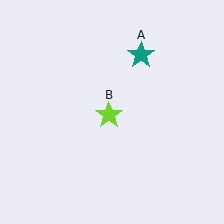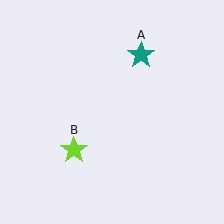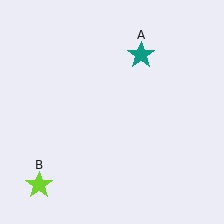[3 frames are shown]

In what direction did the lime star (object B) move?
The lime star (object B) moved down and to the left.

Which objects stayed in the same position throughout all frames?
Teal star (object A) remained stationary.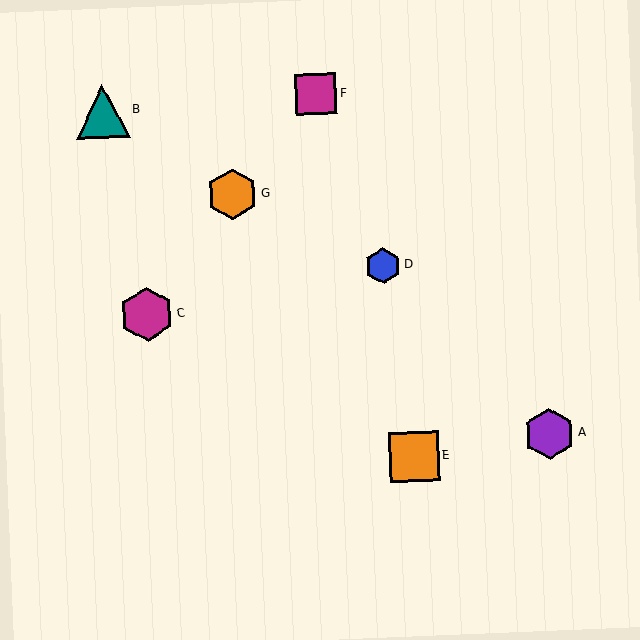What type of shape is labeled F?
Shape F is a magenta square.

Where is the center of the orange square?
The center of the orange square is at (414, 457).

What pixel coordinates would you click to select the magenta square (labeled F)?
Click at (316, 94) to select the magenta square F.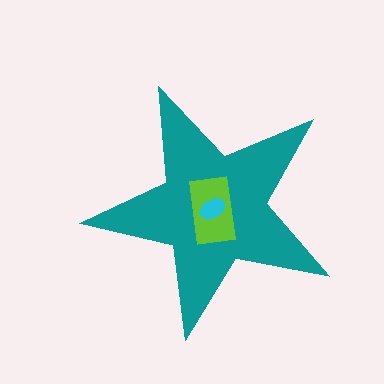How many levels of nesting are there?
3.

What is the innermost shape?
The cyan ellipse.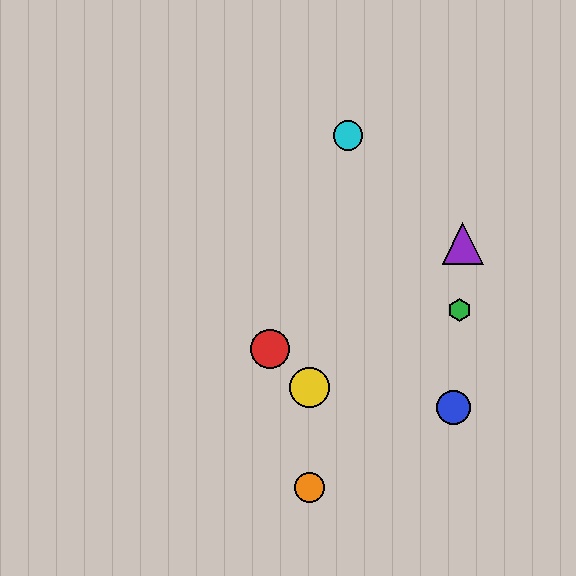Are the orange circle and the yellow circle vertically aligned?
Yes, both are at x≈310.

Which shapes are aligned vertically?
The yellow circle, the orange circle are aligned vertically.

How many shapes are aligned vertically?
2 shapes (the yellow circle, the orange circle) are aligned vertically.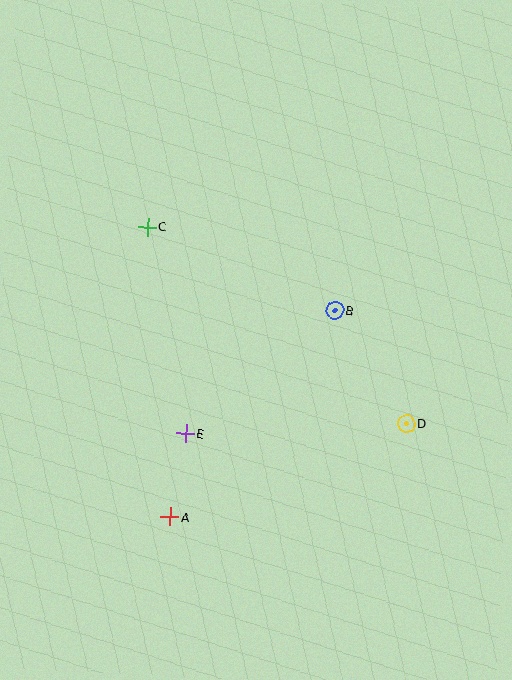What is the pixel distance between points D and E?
The distance between D and E is 221 pixels.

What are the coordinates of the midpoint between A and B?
The midpoint between A and B is at (253, 414).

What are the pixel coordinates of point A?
Point A is at (170, 517).